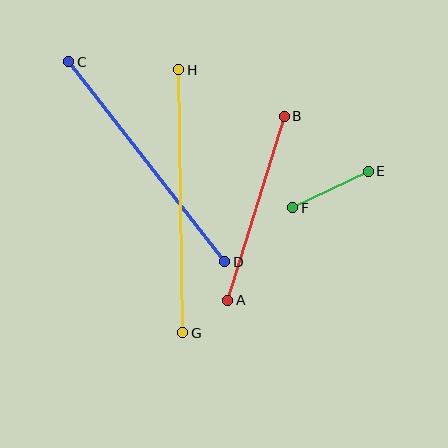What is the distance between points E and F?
The distance is approximately 84 pixels.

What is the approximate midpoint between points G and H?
The midpoint is at approximately (181, 201) pixels.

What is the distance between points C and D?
The distance is approximately 253 pixels.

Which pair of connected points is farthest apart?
Points G and H are farthest apart.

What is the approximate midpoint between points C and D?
The midpoint is at approximately (147, 162) pixels.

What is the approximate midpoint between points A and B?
The midpoint is at approximately (256, 208) pixels.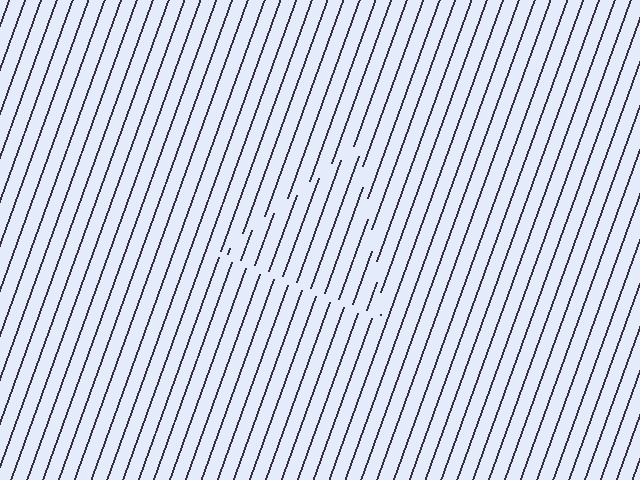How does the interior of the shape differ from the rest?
The interior of the shape contains the same grating, shifted by half a period — the contour is defined by the phase discontinuity where line-ends from the inner and outer gratings abut.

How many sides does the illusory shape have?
3 sides — the line-ends trace a triangle.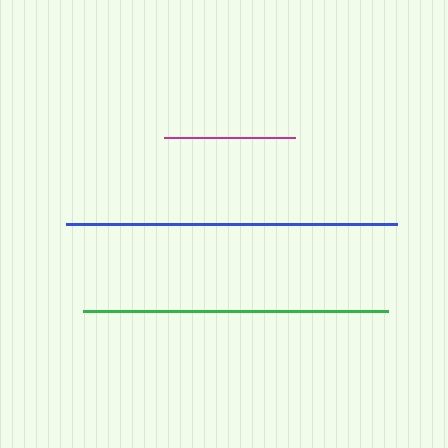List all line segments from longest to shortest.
From longest to shortest: blue, green, magenta.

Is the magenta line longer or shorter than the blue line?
The blue line is longer than the magenta line.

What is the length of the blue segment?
The blue segment is approximately 331 pixels long.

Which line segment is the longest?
The blue line is the longest at approximately 331 pixels.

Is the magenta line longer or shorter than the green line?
The green line is longer than the magenta line.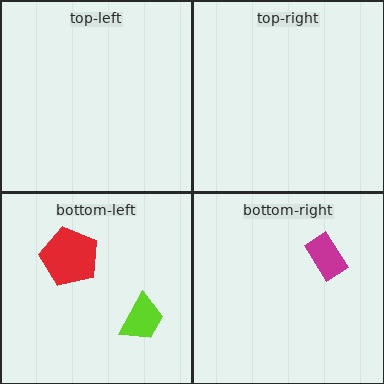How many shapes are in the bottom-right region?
1.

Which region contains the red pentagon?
The bottom-left region.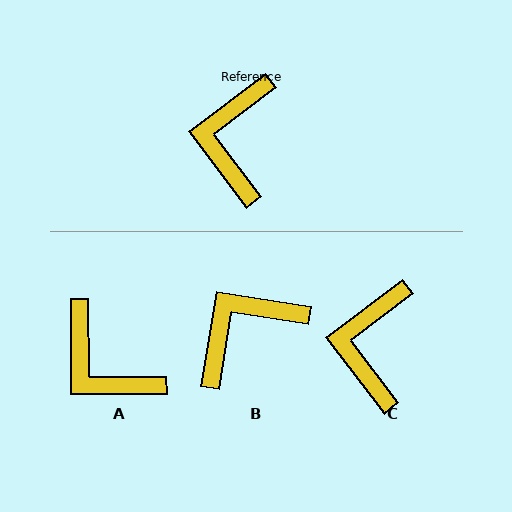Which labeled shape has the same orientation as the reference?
C.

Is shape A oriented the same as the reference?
No, it is off by about 53 degrees.